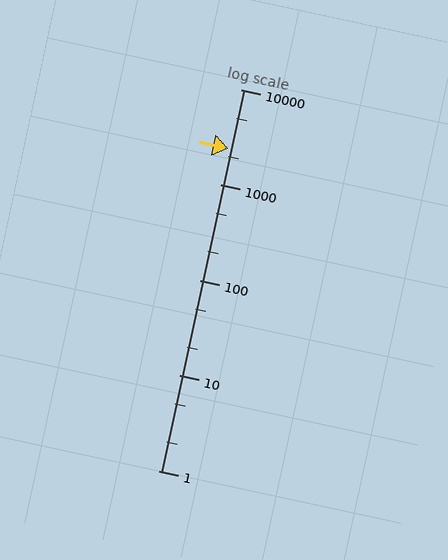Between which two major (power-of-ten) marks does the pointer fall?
The pointer is between 1000 and 10000.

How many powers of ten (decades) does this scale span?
The scale spans 4 decades, from 1 to 10000.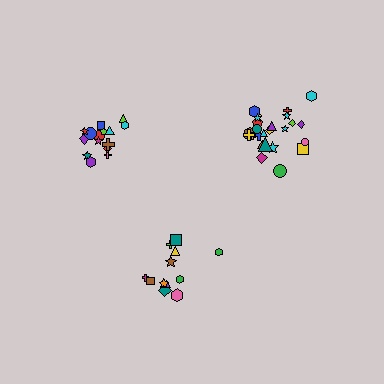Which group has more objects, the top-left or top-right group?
The top-right group.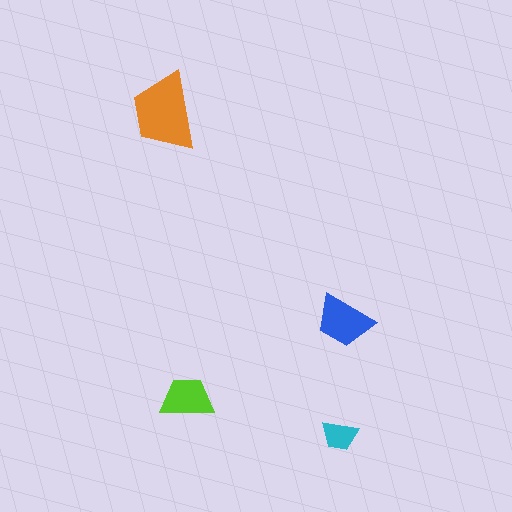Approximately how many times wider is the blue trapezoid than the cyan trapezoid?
About 1.5 times wider.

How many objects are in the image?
There are 4 objects in the image.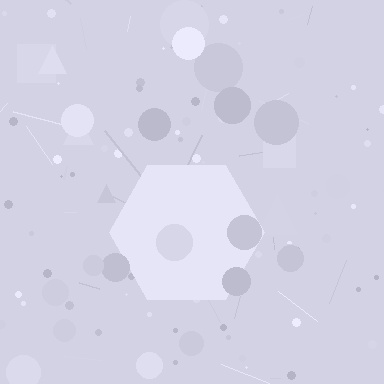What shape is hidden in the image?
A hexagon is hidden in the image.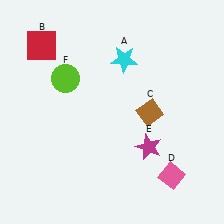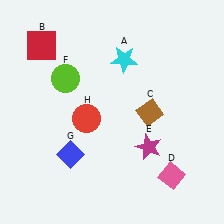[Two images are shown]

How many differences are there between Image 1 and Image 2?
There are 2 differences between the two images.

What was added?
A blue diamond (G), a red circle (H) were added in Image 2.